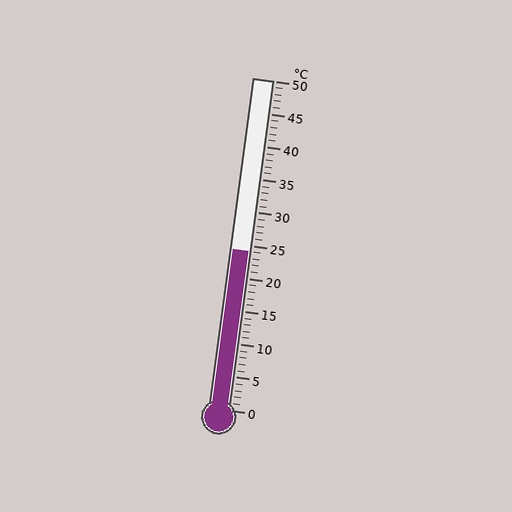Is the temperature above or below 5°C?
The temperature is above 5°C.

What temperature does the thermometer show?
The thermometer shows approximately 24°C.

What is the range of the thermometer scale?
The thermometer scale ranges from 0°C to 50°C.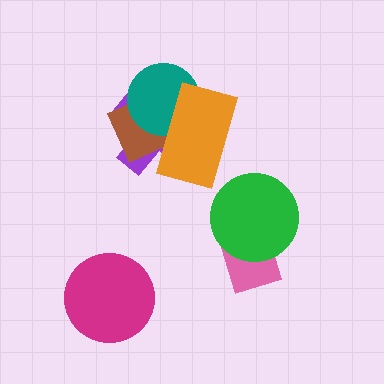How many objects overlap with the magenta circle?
0 objects overlap with the magenta circle.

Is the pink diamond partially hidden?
Yes, it is partially covered by another shape.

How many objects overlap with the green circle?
1 object overlaps with the green circle.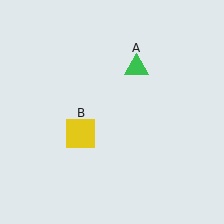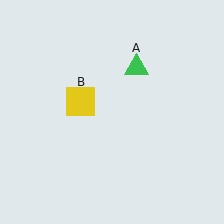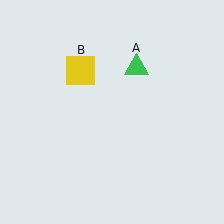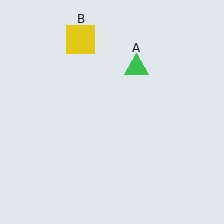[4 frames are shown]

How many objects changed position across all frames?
1 object changed position: yellow square (object B).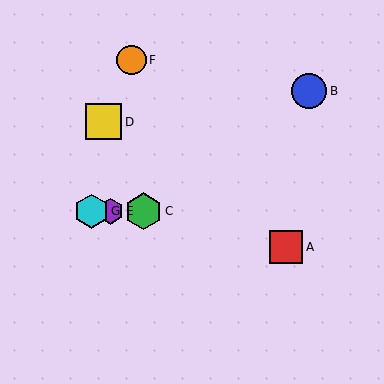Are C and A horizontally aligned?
No, C is at y≈211 and A is at y≈247.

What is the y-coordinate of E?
Object E is at y≈211.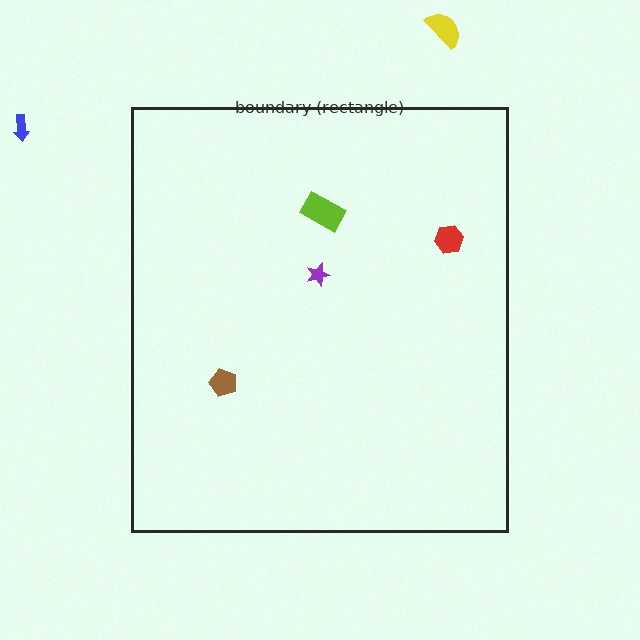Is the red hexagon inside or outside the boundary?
Inside.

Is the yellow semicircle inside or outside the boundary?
Outside.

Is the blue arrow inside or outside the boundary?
Outside.